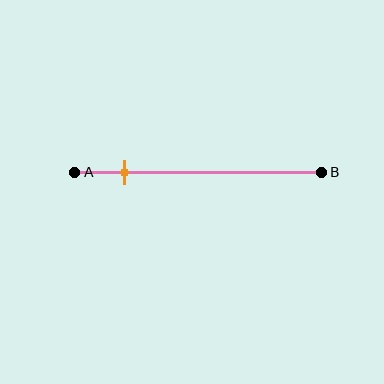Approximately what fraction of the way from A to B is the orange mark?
The orange mark is approximately 20% of the way from A to B.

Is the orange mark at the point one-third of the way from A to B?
No, the mark is at about 20% from A, not at the 33% one-third point.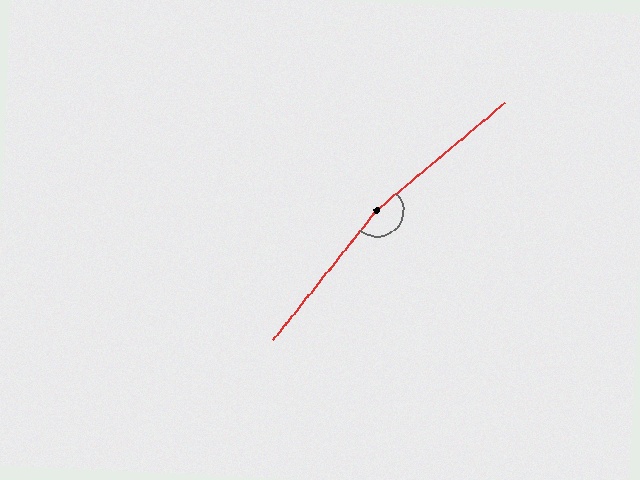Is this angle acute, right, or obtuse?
It is obtuse.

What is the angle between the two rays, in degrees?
Approximately 169 degrees.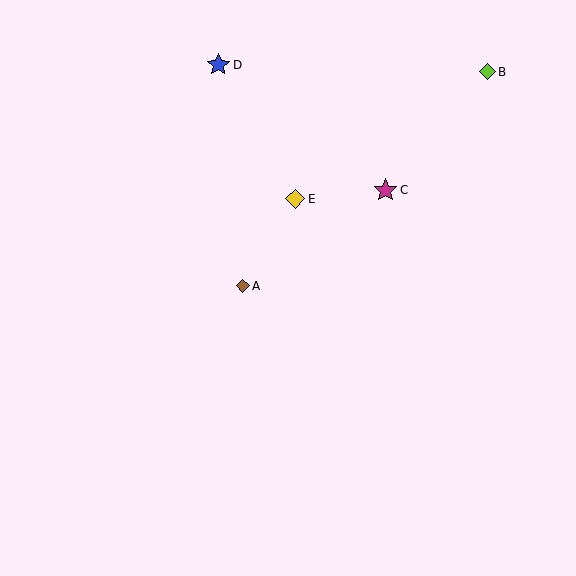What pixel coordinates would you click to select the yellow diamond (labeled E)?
Click at (295, 199) to select the yellow diamond E.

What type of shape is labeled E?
Shape E is a yellow diamond.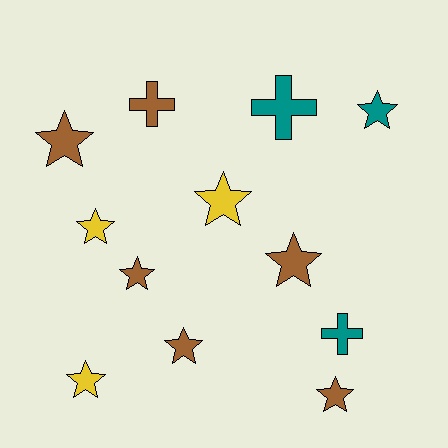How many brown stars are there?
There are 5 brown stars.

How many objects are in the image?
There are 12 objects.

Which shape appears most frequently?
Star, with 9 objects.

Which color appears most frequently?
Brown, with 6 objects.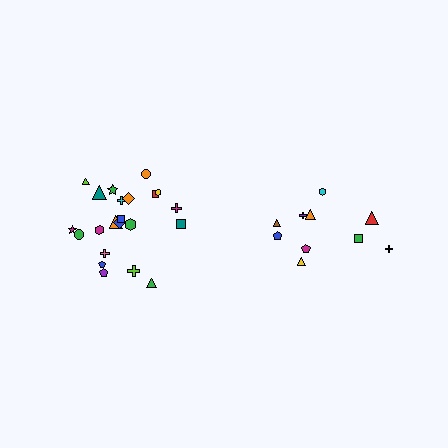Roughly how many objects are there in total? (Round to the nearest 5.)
Roughly 30 objects in total.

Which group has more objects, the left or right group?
The left group.